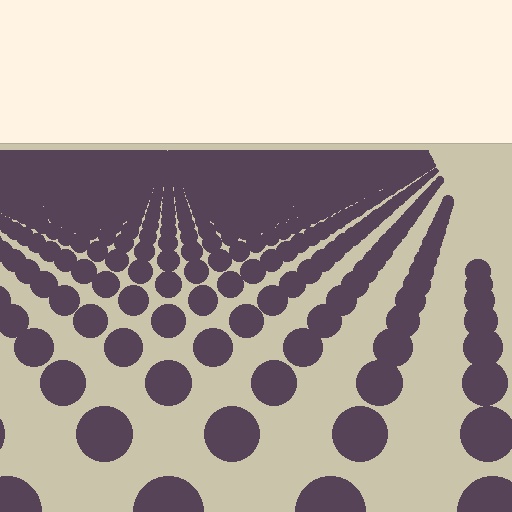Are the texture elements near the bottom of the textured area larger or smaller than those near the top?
Larger. Near the bottom, elements are closer to the viewer and appear at a bigger on-screen size.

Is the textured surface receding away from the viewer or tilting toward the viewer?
The surface is receding away from the viewer. Texture elements get smaller and denser toward the top.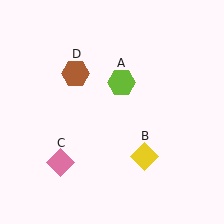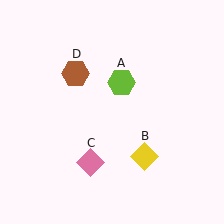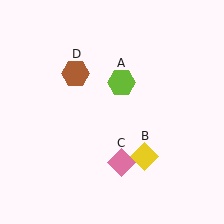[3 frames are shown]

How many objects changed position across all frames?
1 object changed position: pink diamond (object C).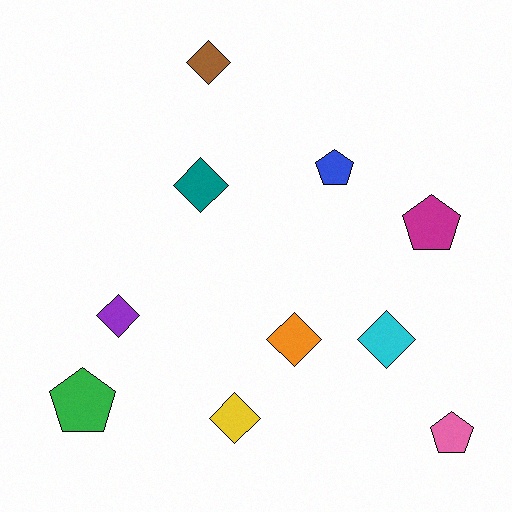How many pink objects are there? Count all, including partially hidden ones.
There is 1 pink object.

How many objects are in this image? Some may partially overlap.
There are 10 objects.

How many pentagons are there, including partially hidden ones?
There are 4 pentagons.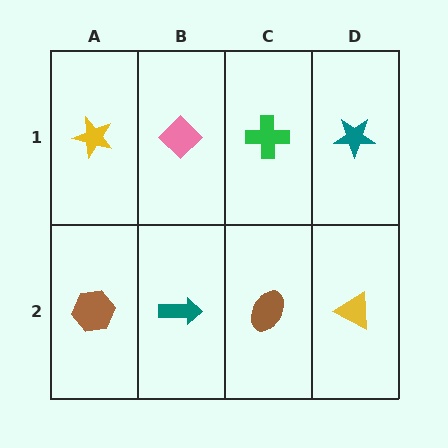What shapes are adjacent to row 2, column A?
A yellow star (row 1, column A), a teal arrow (row 2, column B).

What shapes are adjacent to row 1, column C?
A brown ellipse (row 2, column C), a pink diamond (row 1, column B), a teal star (row 1, column D).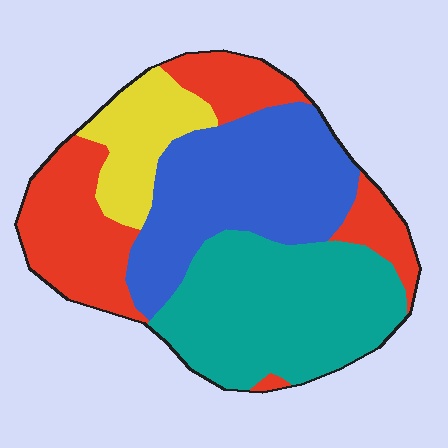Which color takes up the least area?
Yellow, at roughly 10%.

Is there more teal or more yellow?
Teal.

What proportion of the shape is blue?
Blue takes up between a quarter and a half of the shape.